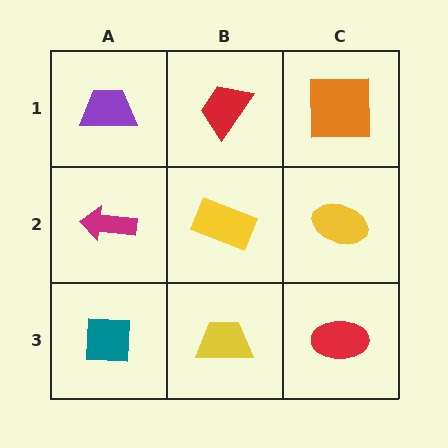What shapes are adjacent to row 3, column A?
A magenta arrow (row 2, column A), a yellow trapezoid (row 3, column B).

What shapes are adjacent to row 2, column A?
A purple trapezoid (row 1, column A), a teal square (row 3, column A), a yellow rectangle (row 2, column B).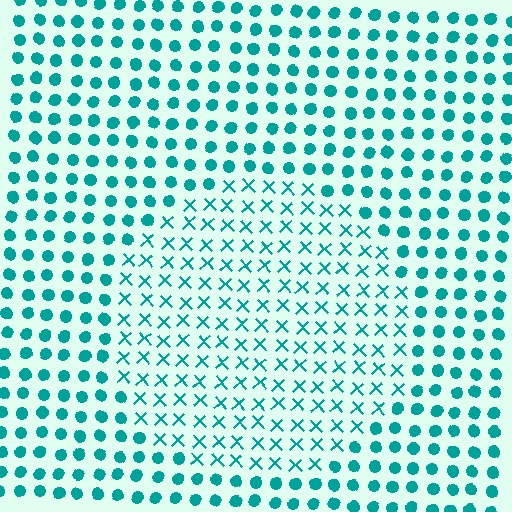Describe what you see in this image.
The image is filled with small teal elements arranged in a uniform grid. A circle-shaped region contains X marks, while the surrounding area contains circles. The boundary is defined purely by the change in element shape.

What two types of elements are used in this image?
The image uses X marks inside the circle region and circles outside it.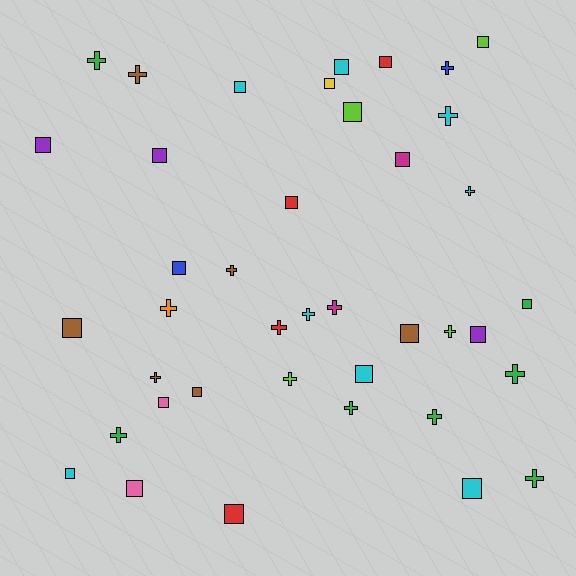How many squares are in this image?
There are 22 squares.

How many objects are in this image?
There are 40 objects.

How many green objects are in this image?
There are 7 green objects.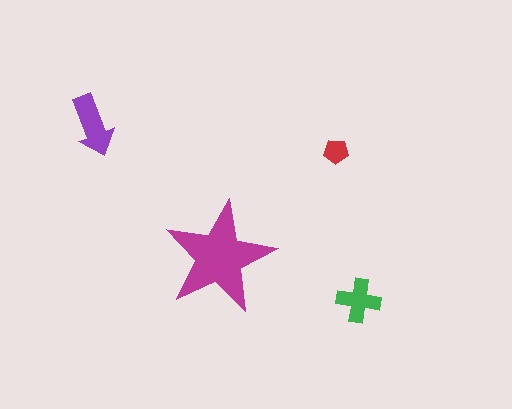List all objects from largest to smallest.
The magenta star, the purple arrow, the green cross, the red pentagon.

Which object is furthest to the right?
The green cross is rightmost.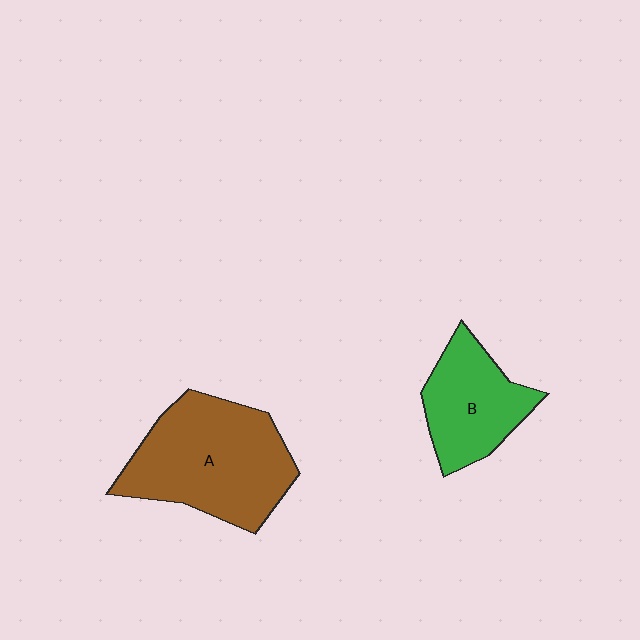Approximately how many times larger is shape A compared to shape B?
Approximately 1.6 times.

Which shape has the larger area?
Shape A (brown).